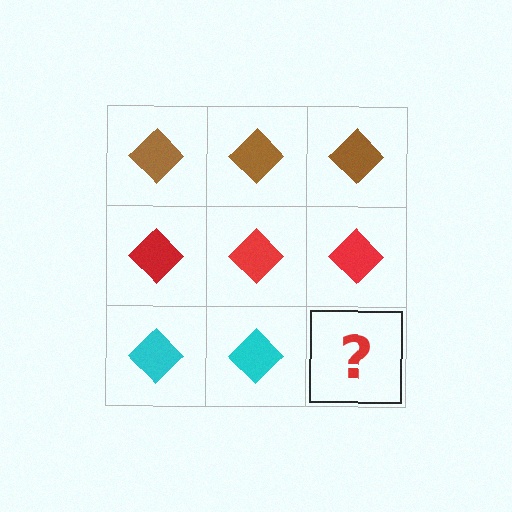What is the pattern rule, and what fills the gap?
The rule is that each row has a consistent color. The gap should be filled with a cyan diamond.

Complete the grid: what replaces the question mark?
The question mark should be replaced with a cyan diamond.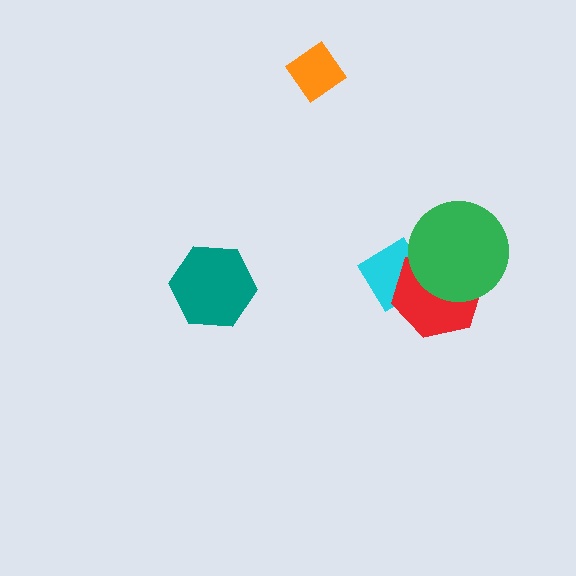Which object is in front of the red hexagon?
The green circle is in front of the red hexagon.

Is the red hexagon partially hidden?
Yes, it is partially covered by another shape.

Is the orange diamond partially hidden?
No, no other shape covers it.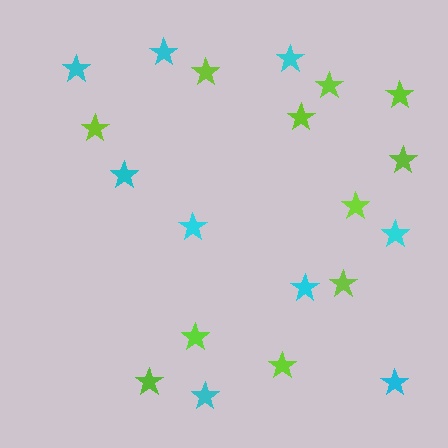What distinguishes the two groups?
There are 2 groups: one group of lime stars (11) and one group of cyan stars (9).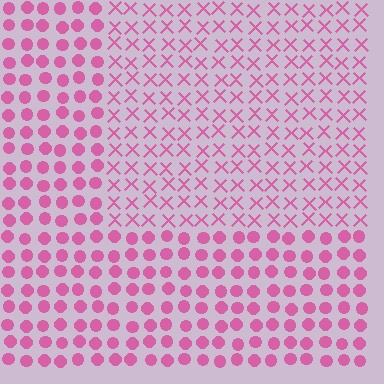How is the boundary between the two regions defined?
The boundary is defined by a change in element shape: X marks inside vs. circles outside. All elements share the same color and spacing.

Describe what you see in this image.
The image is filled with small pink elements arranged in a uniform grid. A rectangle-shaped region contains X marks, while the surrounding area contains circles. The boundary is defined purely by the change in element shape.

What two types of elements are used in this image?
The image uses X marks inside the rectangle region and circles outside it.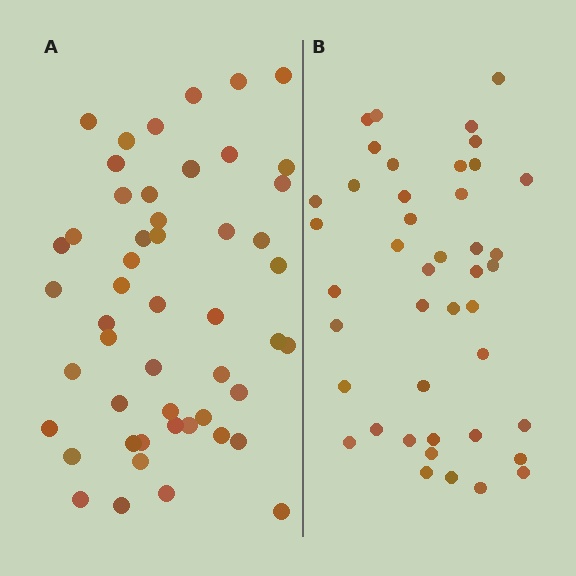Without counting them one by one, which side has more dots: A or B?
Region A (the left region) has more dots.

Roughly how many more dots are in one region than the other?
Region A has roughly 8 or so more dots than region B.